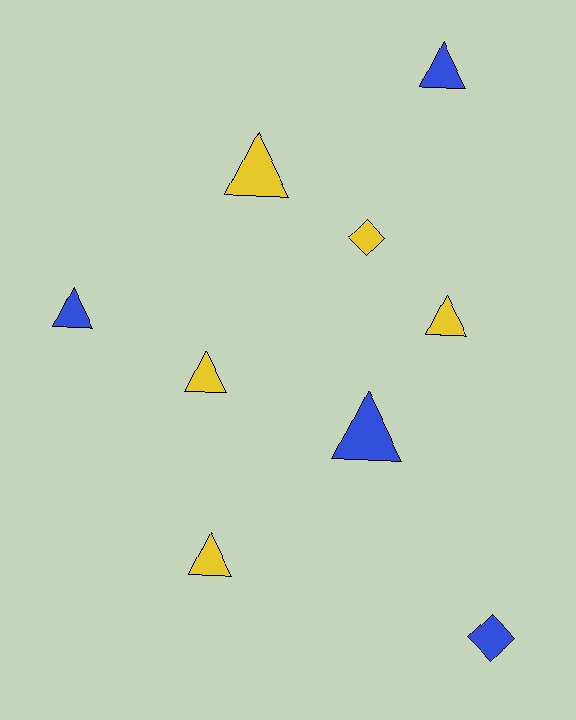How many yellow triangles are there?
There are 4 yellow triangles.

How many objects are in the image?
There are 9 objects.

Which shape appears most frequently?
Triangle, with 7 objects.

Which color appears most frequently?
Yellow, with 5 objects.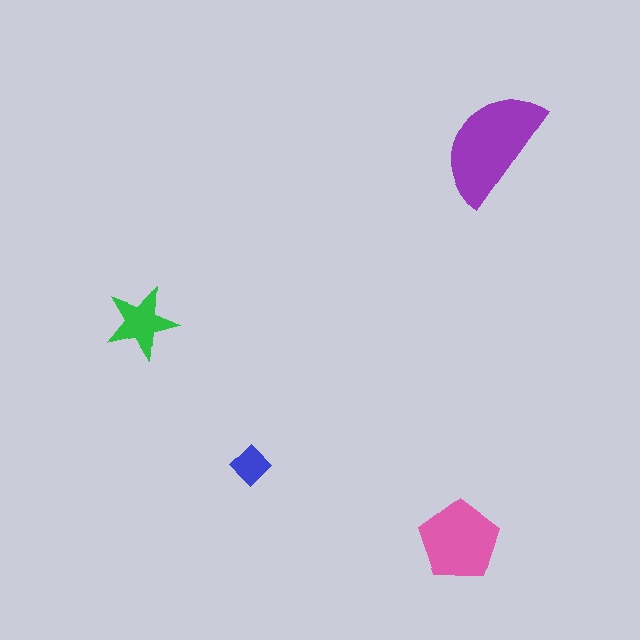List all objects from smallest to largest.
The blue diamond, the green star, the pink pentagon, the purple semicircle.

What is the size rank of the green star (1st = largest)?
3rd.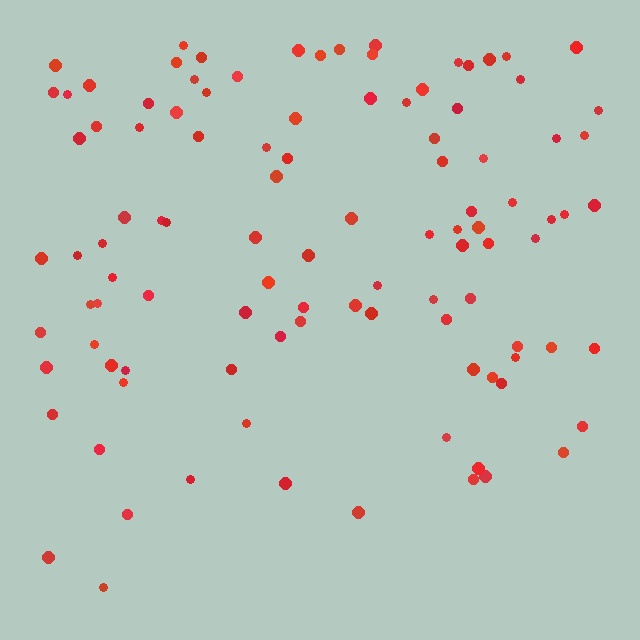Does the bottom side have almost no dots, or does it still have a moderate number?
Still a moderate number, just noticeably fewer than the top.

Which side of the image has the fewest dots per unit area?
The bottom.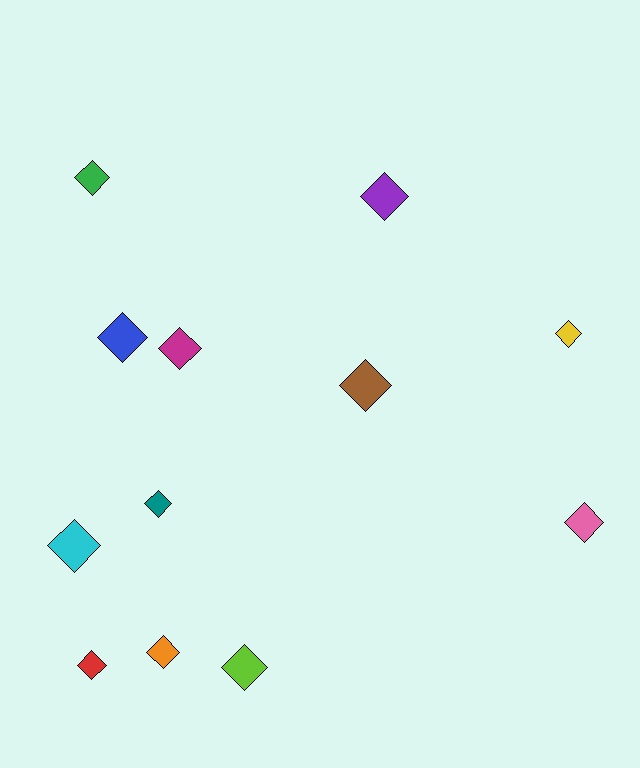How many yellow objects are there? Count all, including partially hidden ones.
There is 1 yellow object.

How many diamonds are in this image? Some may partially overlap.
There are 12 diamonds.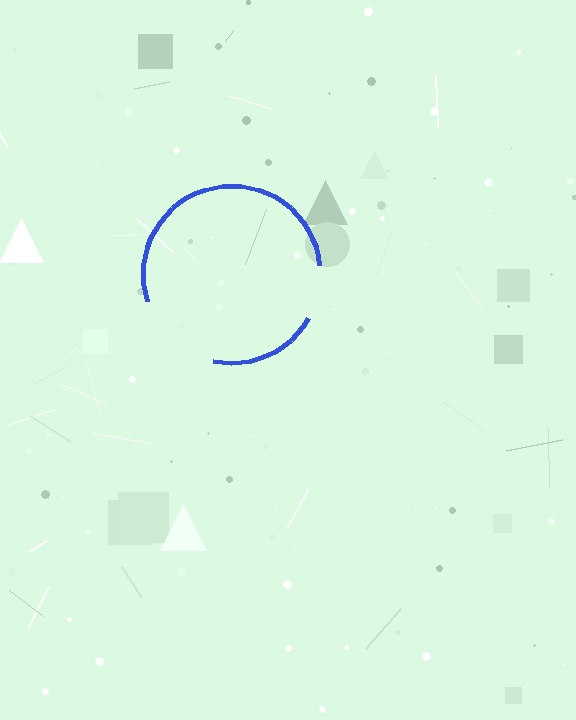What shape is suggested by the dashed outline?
The dashed outline suggests a circle.